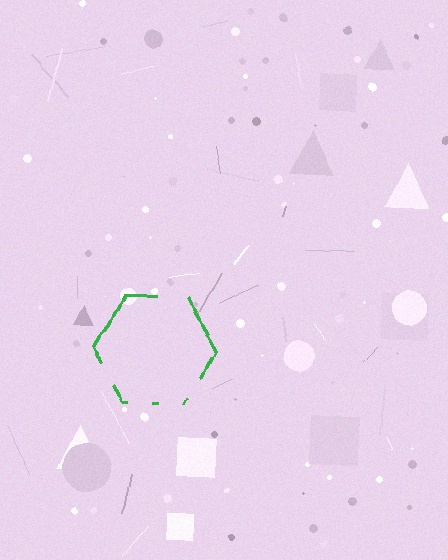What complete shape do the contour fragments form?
The contour fragments form a hexagon.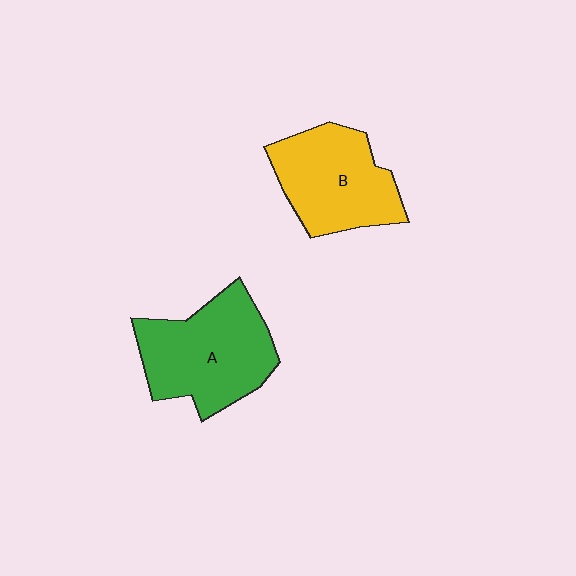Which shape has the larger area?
Shape A (green).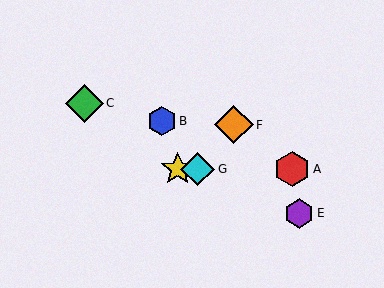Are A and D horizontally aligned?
Yes, both are at y≈169.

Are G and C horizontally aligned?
No, G is at y≈169 and C is at y≈103.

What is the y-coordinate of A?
Object A is at y≈169.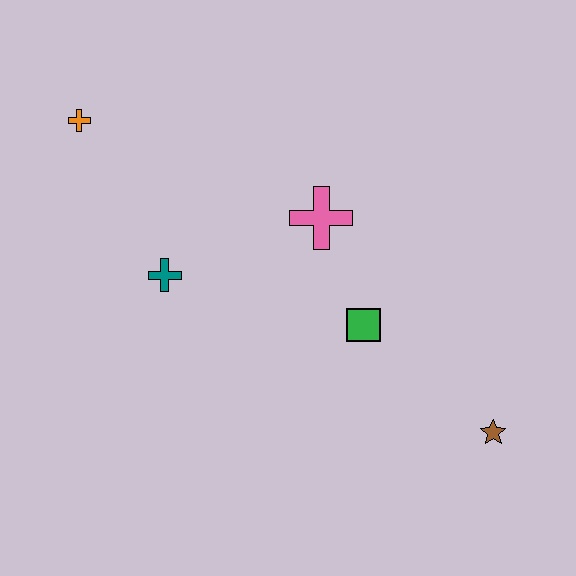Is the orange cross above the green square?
Yes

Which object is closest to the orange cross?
The teal cross is closest to the orange cross.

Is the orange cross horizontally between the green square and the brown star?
No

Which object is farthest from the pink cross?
The brown star is farthest from the pink cross.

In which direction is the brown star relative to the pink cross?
The brown star is below the pink cross.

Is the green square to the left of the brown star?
Yes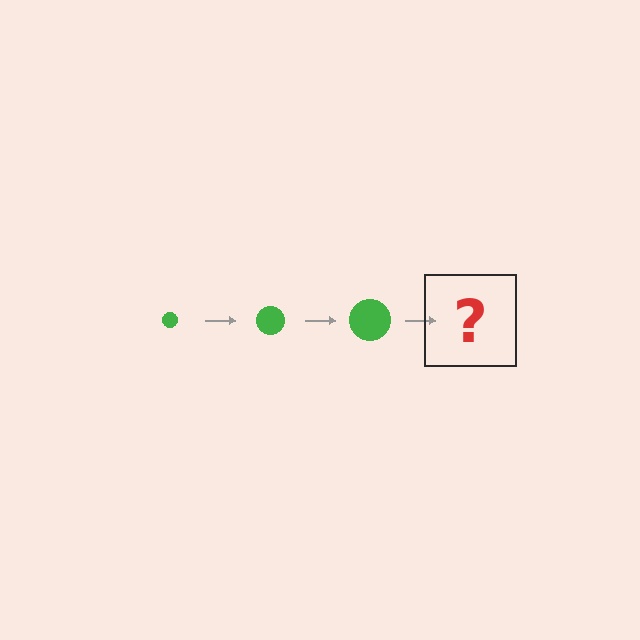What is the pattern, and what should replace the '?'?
The pattern is that the circle gets progressively larger each step. The '?' should be a green circle, larger than the previous one.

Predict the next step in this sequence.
The next step is a green circle, larger than the previous one.